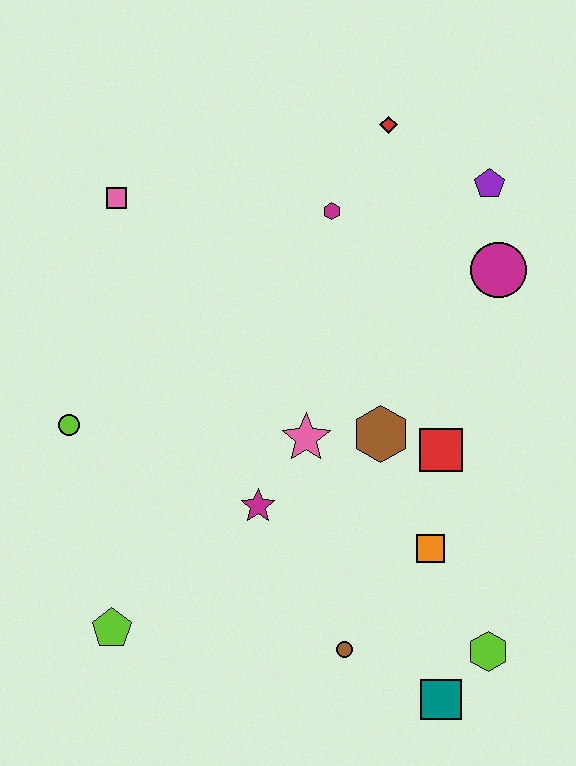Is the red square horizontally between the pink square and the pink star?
No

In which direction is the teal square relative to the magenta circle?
The teal square is below the magenta circle.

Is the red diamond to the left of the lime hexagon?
Yes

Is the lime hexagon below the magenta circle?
Yes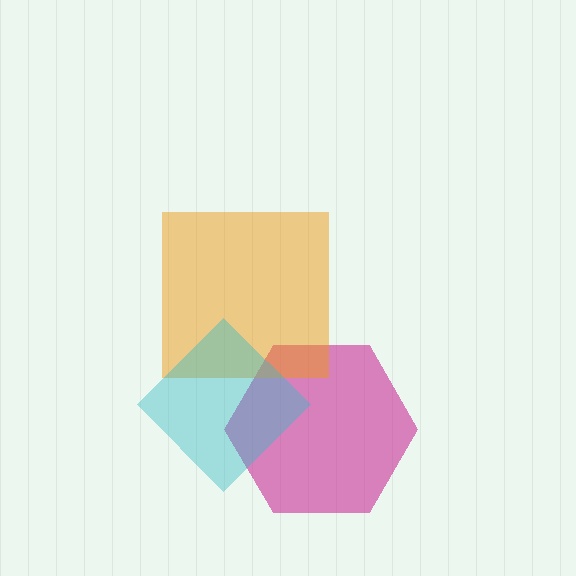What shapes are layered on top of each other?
The layered shapes are: a magenta hexagon, an orange square, a cyan diamond.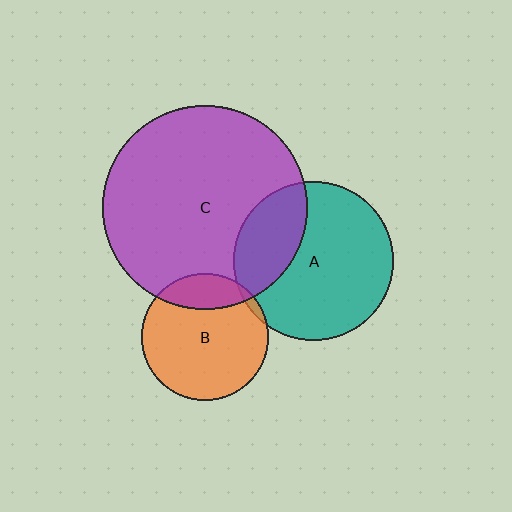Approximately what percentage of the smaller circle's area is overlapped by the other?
Approximately 20%.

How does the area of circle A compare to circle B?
Approximately 1.6 times.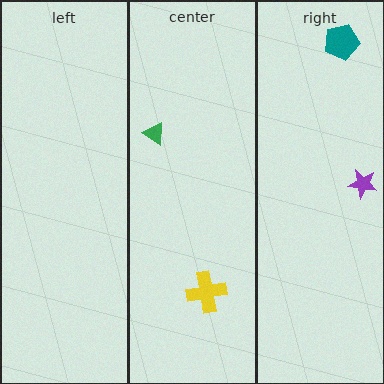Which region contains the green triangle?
The center region.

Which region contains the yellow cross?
The center region.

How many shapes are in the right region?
2.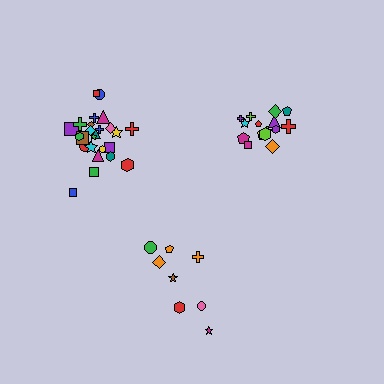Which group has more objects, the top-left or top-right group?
The top-left group.